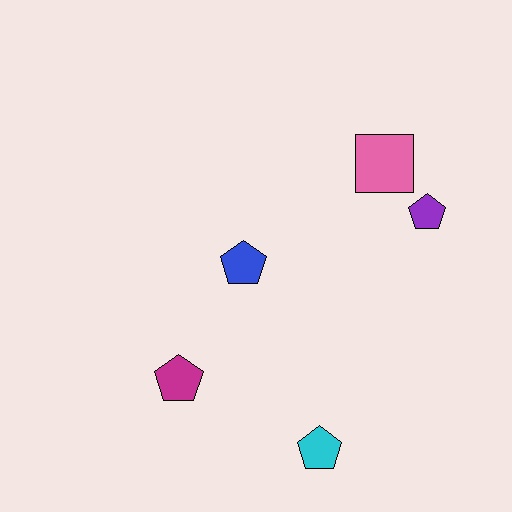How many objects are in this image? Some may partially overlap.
There are 5 objects.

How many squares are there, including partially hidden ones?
There is 1 square.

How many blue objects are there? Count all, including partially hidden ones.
There is 1 blue object.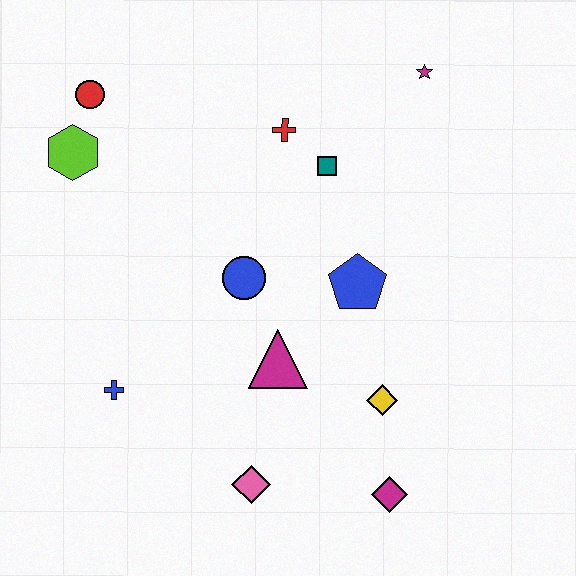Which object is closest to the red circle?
The lime hexagon is closest to the red circle.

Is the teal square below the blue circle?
No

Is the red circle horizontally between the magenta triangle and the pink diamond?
No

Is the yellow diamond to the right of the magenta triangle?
Yes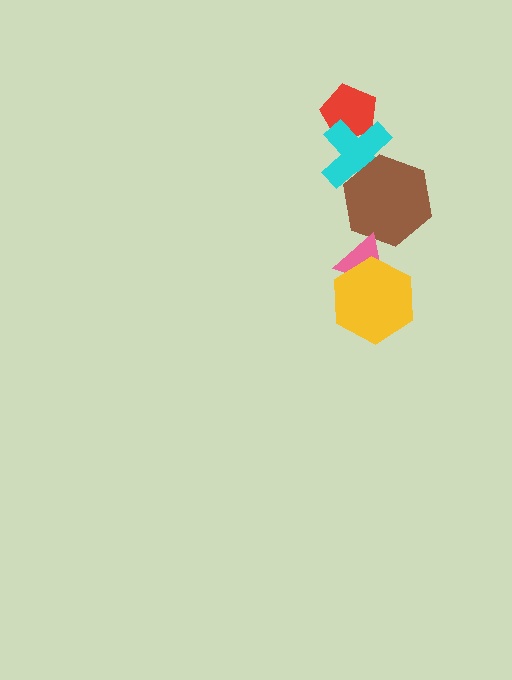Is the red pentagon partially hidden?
Yes, it is partially covered by another shape.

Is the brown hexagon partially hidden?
Yes, it is partially covered by another shape.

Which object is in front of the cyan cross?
The brown hexagon is in front of the cyan cross.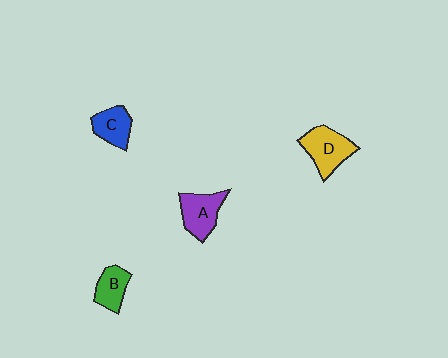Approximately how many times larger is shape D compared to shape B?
Approximately 1.5 times.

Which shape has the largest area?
Shape D (yellow).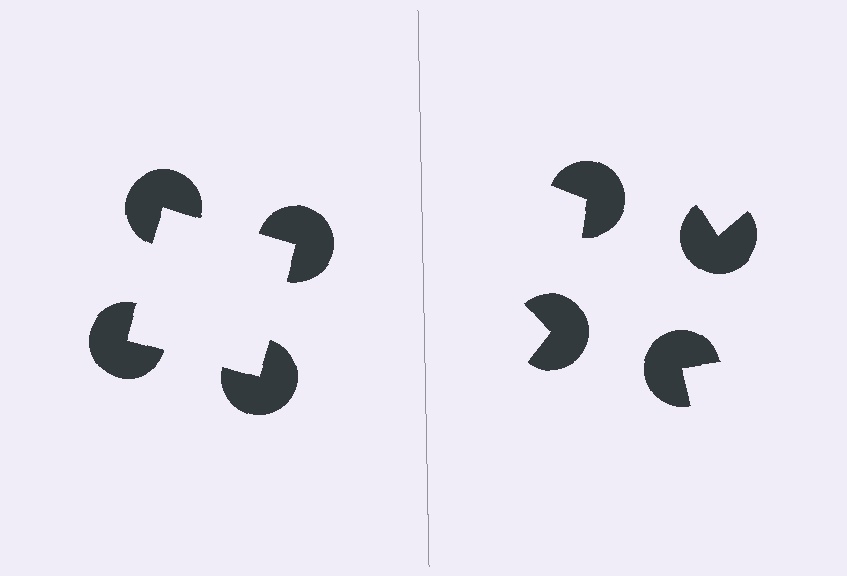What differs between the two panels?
The pac-man discs are positioned identically on both sides; only the wedge orientations differ. On the left they align to a square; on the right they are misaligned.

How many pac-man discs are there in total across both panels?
8 — 4 on each side.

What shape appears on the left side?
An illusory square.